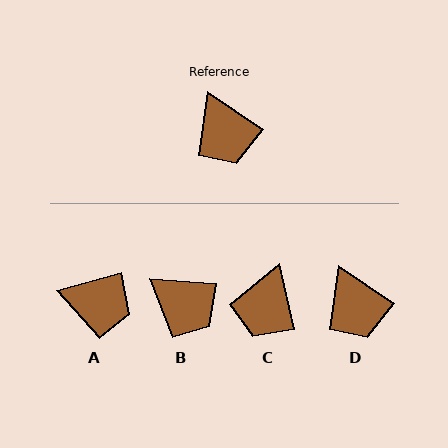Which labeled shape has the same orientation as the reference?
D.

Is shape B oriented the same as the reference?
No, it is off by about 29 degrees.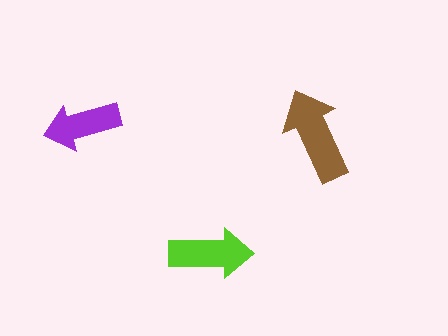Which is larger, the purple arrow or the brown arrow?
The brown one.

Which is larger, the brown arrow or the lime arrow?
The brown one.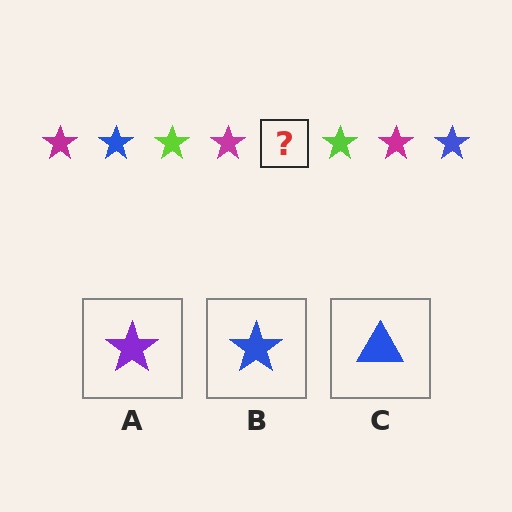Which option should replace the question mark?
Option B.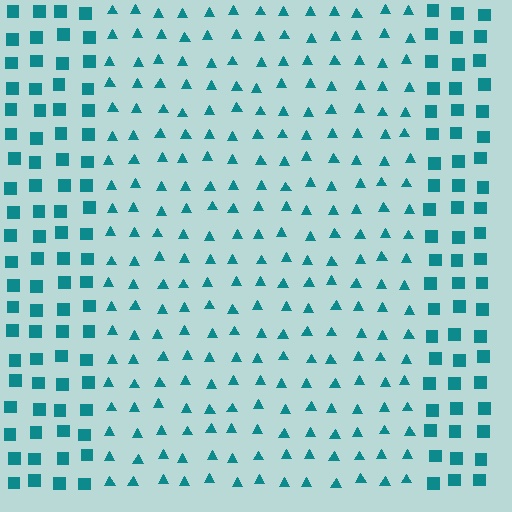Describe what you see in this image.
The image is filled with small teal elements arranged in a uniform grid. A rectangle-shaped region contains triangles, while the surrounding area contains squares. The boundary is defined purely by the change in element shape.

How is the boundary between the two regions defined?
The boundary is defined by a change in element shape: triangles inside vs. squares outside. All elements share the same color and spacing.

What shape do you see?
I see a rectangle.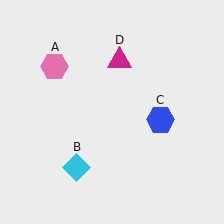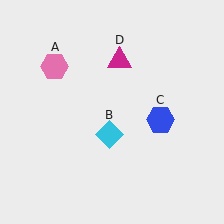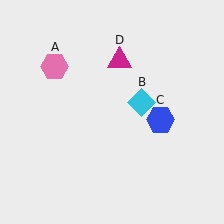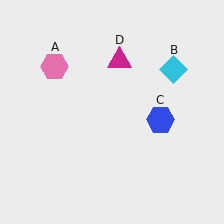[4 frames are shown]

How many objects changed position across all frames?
1 object changed position: cyan diamond (object B).